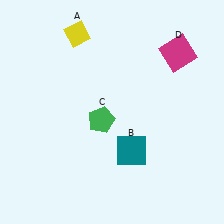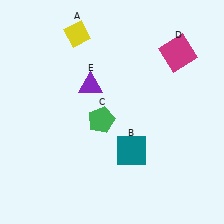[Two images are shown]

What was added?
A purple triangle (E) was added in Image 2.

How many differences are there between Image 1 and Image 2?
There is 1 difference between the two images.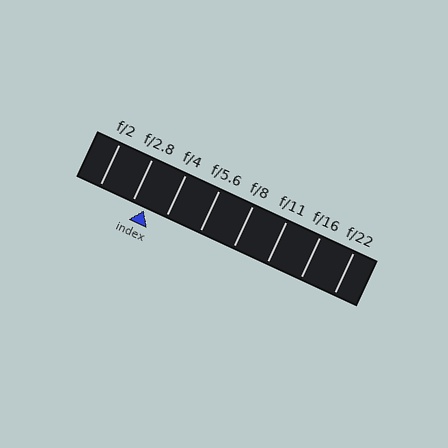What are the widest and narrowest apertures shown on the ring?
The widest aperture shown is f/2 and the narrowest is f/22.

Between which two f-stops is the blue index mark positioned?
The index mark is between f/2.8 and f/4.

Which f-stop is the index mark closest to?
The index mark is closest to f/2.8.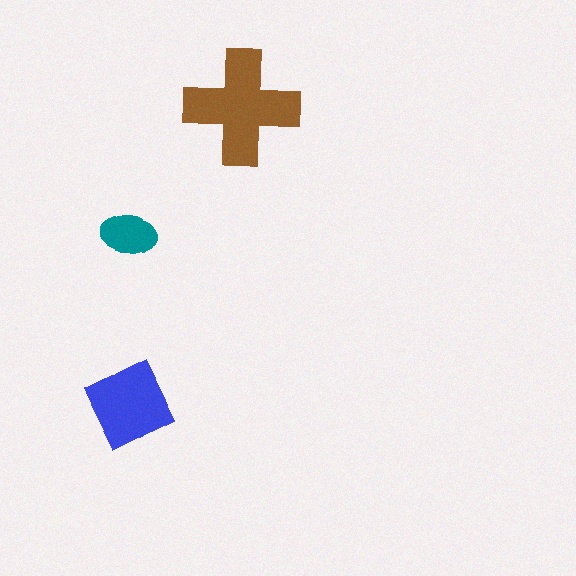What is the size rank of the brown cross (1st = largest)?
1st.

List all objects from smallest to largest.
The teal ellipse, the blue square, the brown cross.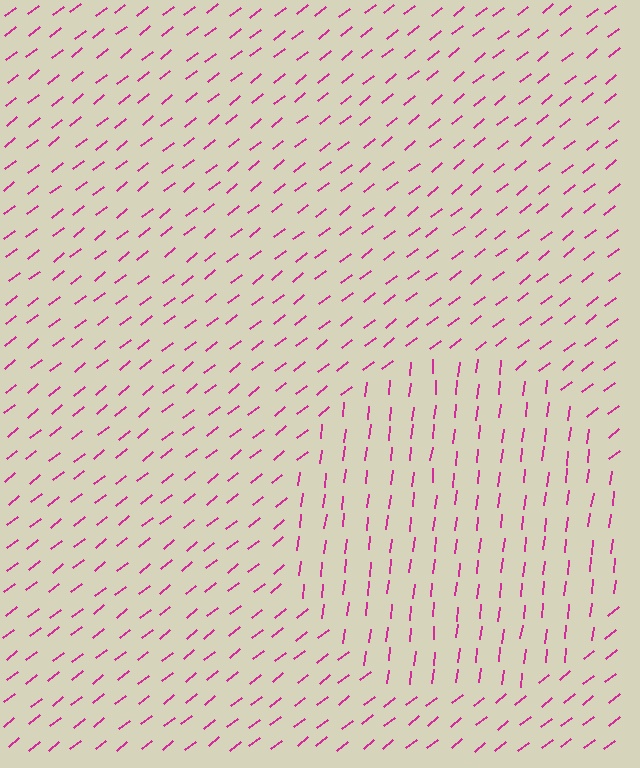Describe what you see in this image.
The image is filled with small magenta line segments. A circle region in the image has lines oriented differently from the surrounding lines, creating a visible texture boundary.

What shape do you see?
I see a circle.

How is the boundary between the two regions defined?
The boundary is defined purely by a change in line orientation (approximately 45 degrees difference). All lines are the same color and thickness.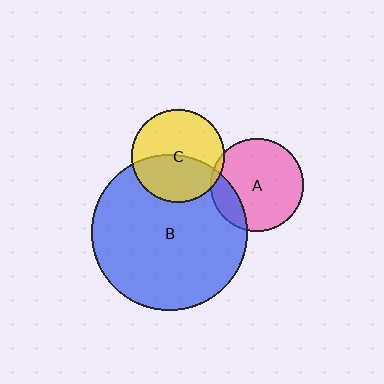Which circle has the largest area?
Circle B (blue).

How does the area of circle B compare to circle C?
Approximately 2.8 times.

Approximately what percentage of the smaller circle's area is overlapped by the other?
Approximately 20%.